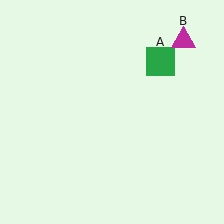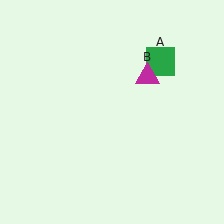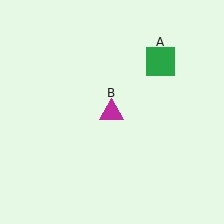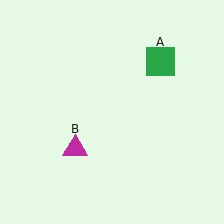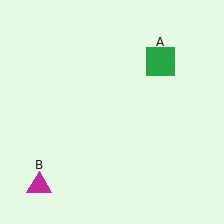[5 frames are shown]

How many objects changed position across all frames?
1 object changed position: magenta triangle (object B).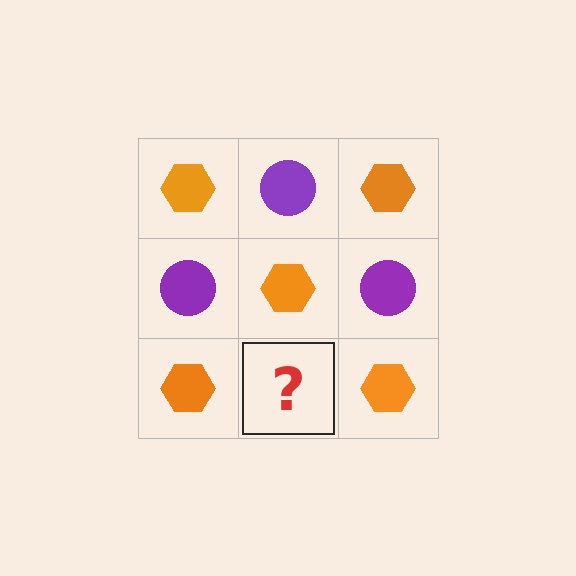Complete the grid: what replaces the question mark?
The question mark should be replaced with a purple circle.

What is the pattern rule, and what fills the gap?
The rule is that it alternates orange hexagon and purple circle in a checkerboard pattern. The gap should be filled with a purple circle.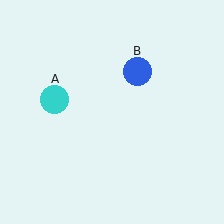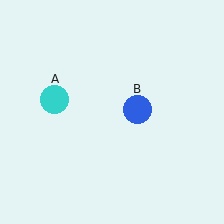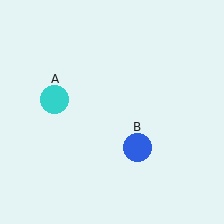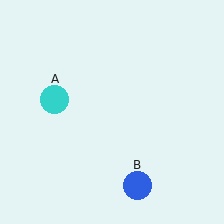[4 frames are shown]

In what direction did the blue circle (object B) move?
The blue circle (object B) moved down.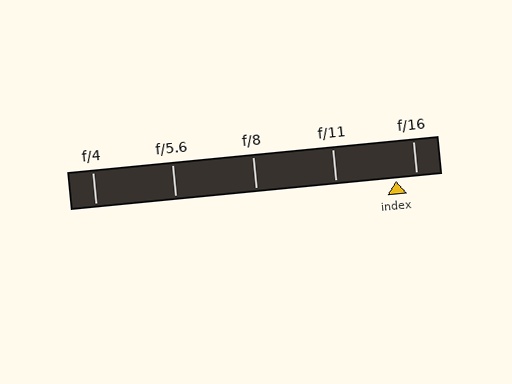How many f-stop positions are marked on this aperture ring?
There are 5 f-stop positions marked.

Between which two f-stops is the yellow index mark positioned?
The index mark is between f/11 and f/16.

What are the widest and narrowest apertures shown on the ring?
The widest aperture shown is f/4 and the narrowest is f/16.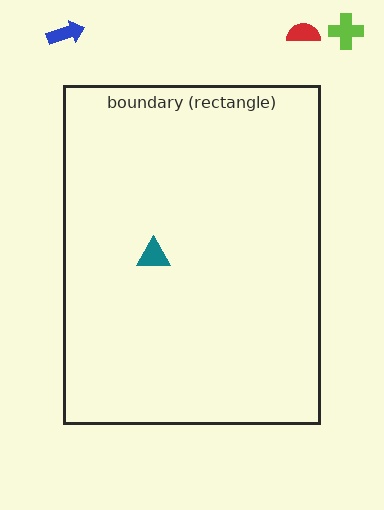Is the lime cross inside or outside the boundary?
Outside.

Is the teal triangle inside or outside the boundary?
Inside.